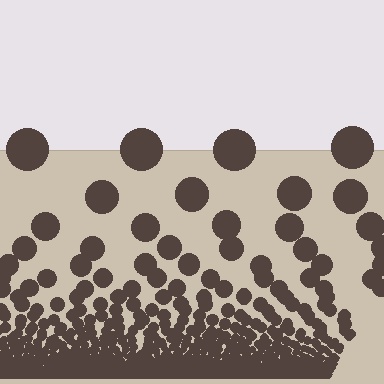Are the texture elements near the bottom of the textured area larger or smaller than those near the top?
Smaller. The gradient is inverted — elements near the bottom are smaller and denser.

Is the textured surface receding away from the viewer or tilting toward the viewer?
The surface appears to tilt toward the viewer. Texture elements get larger and sparser toward the top.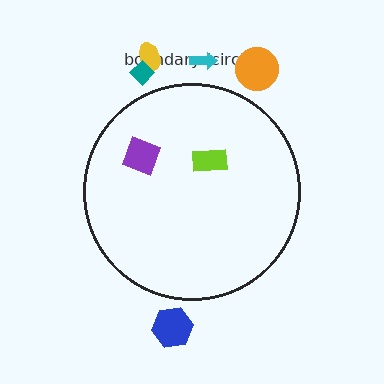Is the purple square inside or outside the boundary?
Inside.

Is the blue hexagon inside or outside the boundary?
Outside.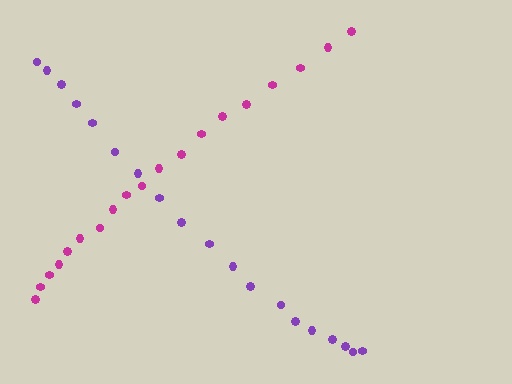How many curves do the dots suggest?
There are 2 distinct paths.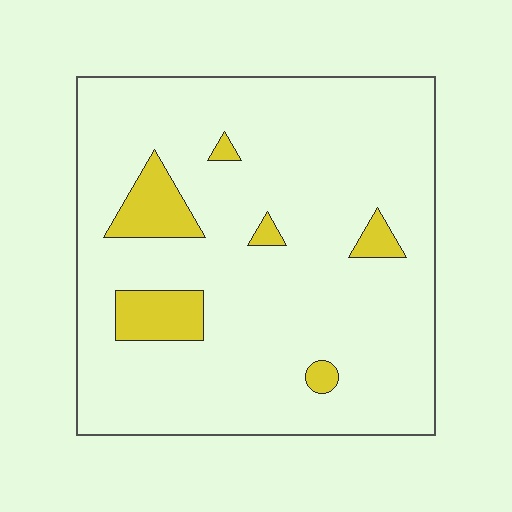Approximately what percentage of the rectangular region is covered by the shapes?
Approximately 10%.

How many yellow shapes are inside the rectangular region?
6.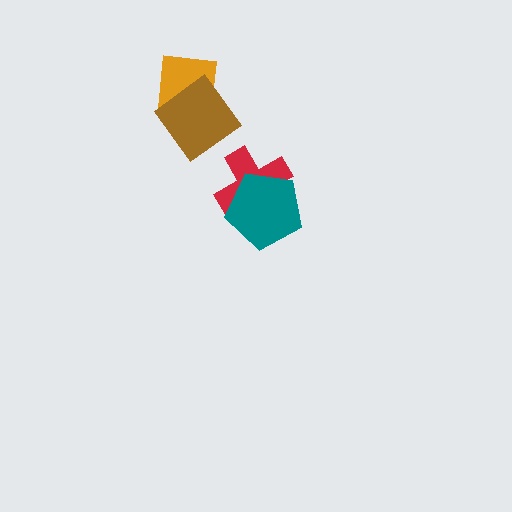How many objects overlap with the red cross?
1 object overlaps with the red cross.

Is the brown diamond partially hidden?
No, no other shape covers it.